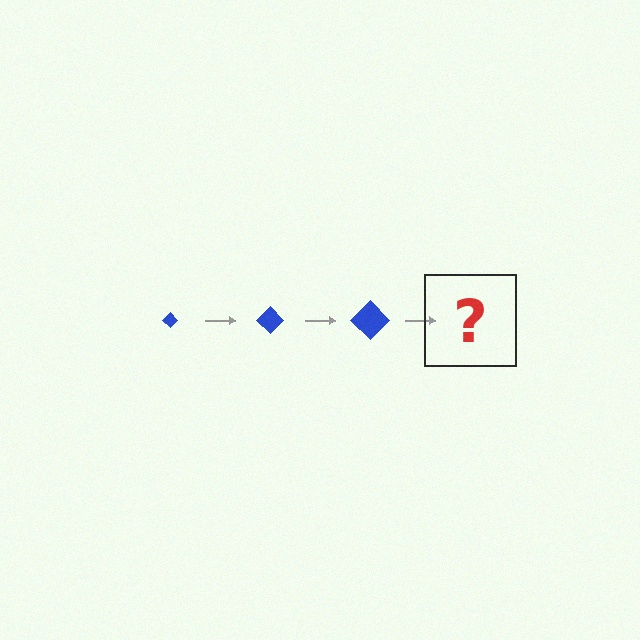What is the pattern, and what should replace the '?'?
The pattern is that the diamond gets progressively larger each step. The '?' should be a blue diamond, larger than the previous one.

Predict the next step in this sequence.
The next step is a blue diamond, larger than the previous one.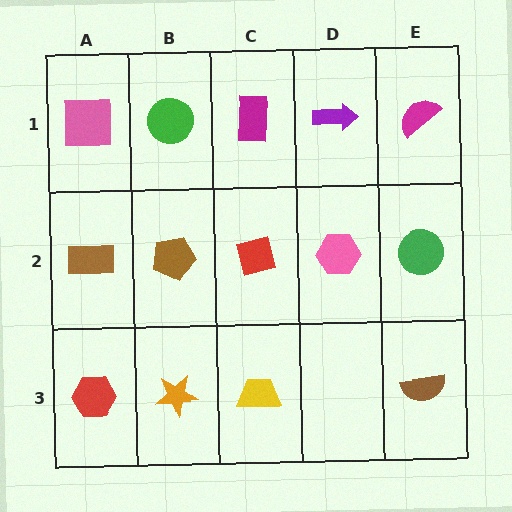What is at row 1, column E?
A magenta semicircle.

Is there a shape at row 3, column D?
No, that cell is empty.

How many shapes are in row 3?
4 shapes.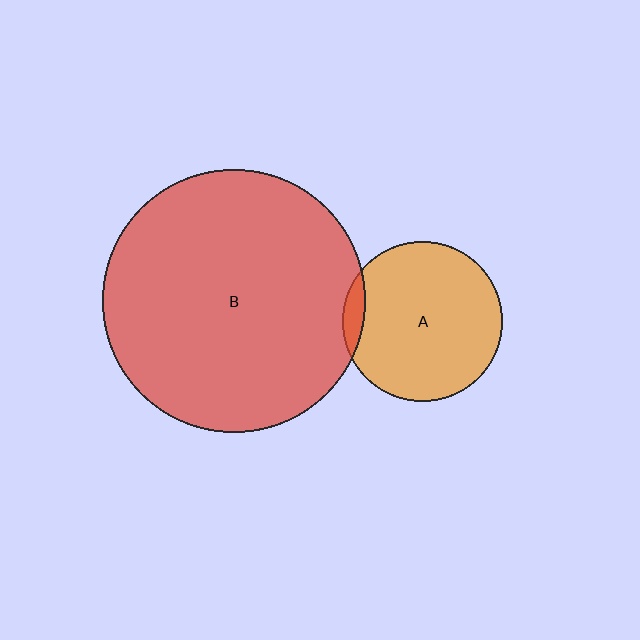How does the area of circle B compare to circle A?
Approximately 2.7 times.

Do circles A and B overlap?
Yes.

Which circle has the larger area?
Circle B (red).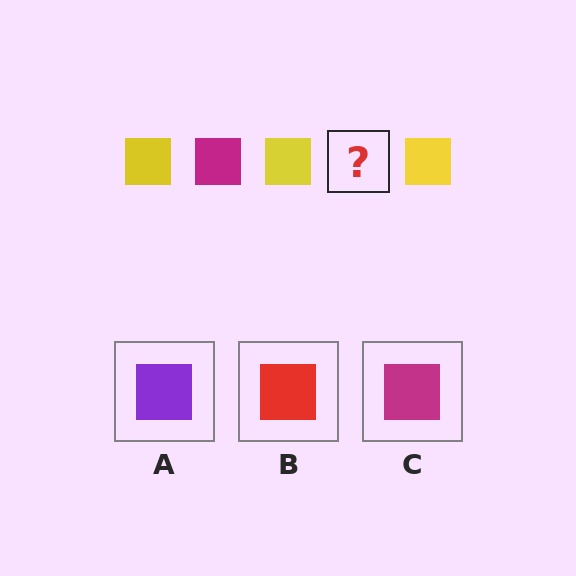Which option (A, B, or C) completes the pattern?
C.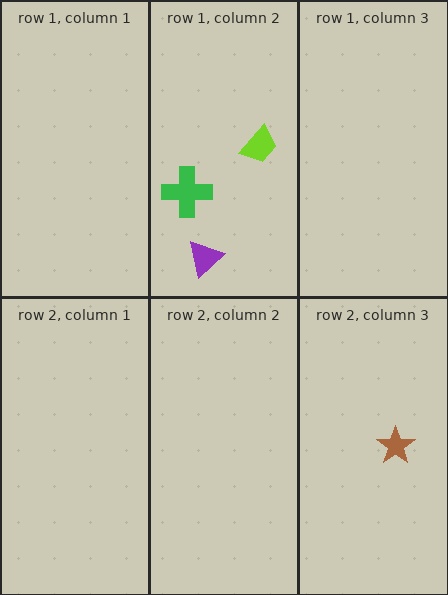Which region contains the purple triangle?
The row 1, column 2 region.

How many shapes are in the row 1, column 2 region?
3.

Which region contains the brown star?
The row 2, column 3 region.